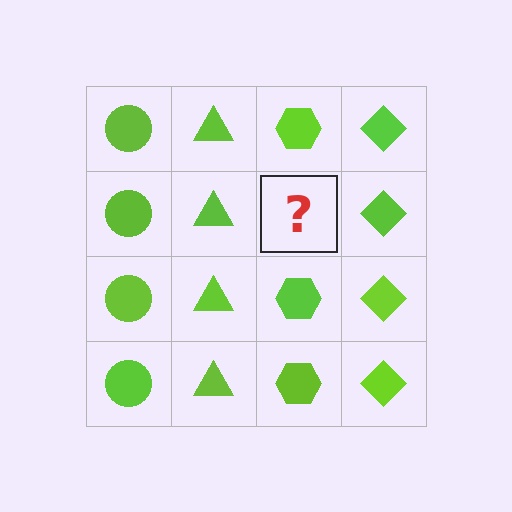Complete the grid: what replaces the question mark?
The question mark should be replaced with a lime hexagon.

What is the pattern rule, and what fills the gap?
The rule is that each column has a consistent shape. The gap should be filled with a lime hexagon.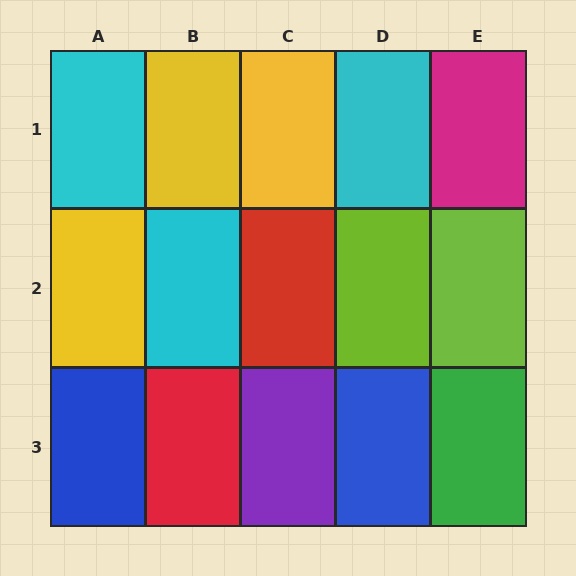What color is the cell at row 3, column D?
Blue.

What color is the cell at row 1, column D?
Cyan.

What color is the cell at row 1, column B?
Yellow.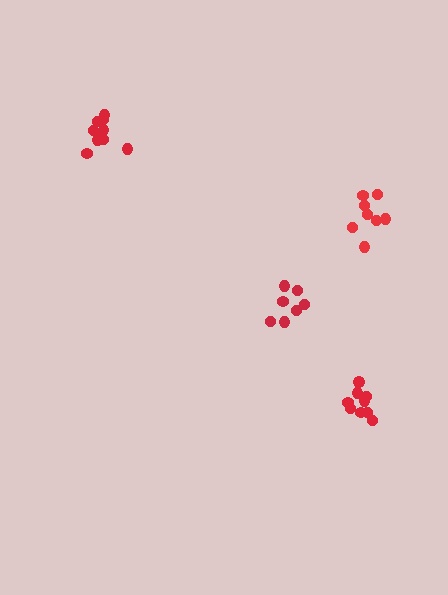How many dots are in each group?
Group 1: 7 dots, Group 2: 9 dots, Group 3: 8 dots, Group 4: 10 dots (34 total).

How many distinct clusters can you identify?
There are 4 distinct clusters.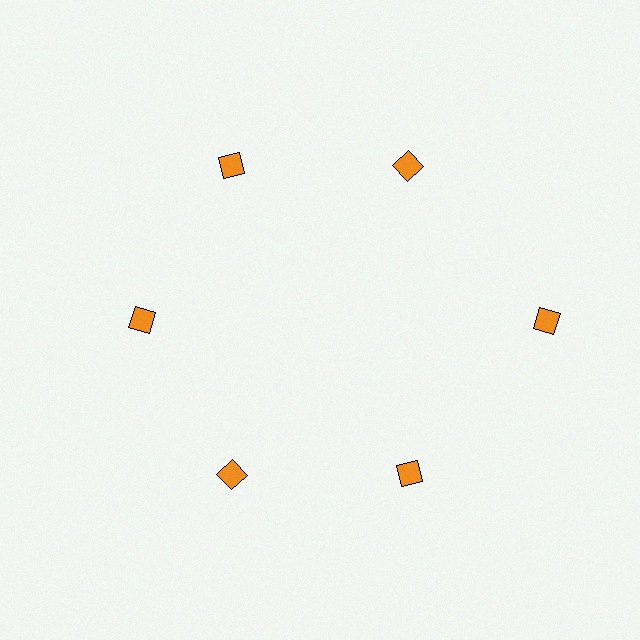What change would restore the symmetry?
The symmetry would be restored by moving it inward, back onto the ring so that all 6 squares sit at equal angles and equal distance from the center.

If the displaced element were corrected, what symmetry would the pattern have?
It would have 6-fold rotational symmetry — the pattern would map onto itself every 60 degrees.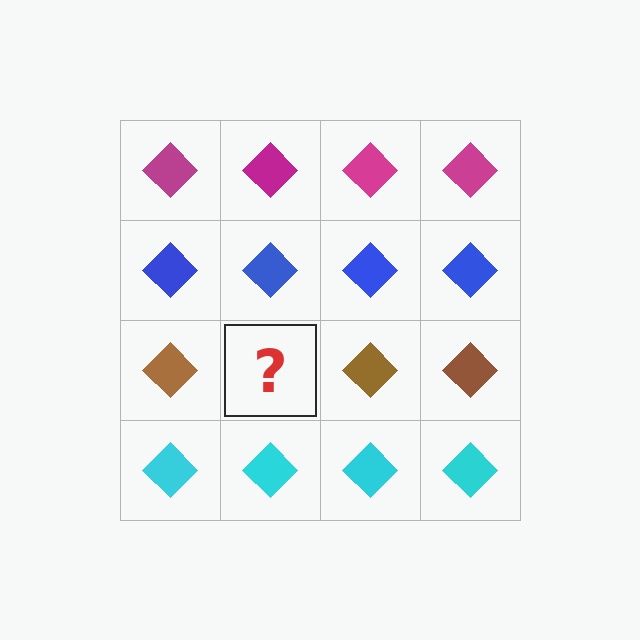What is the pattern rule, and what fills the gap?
The rule is that each row has a consistent color. The gap should be filled with a brown diamond.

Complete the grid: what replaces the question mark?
The question mark should be replaced with a brown diamond.